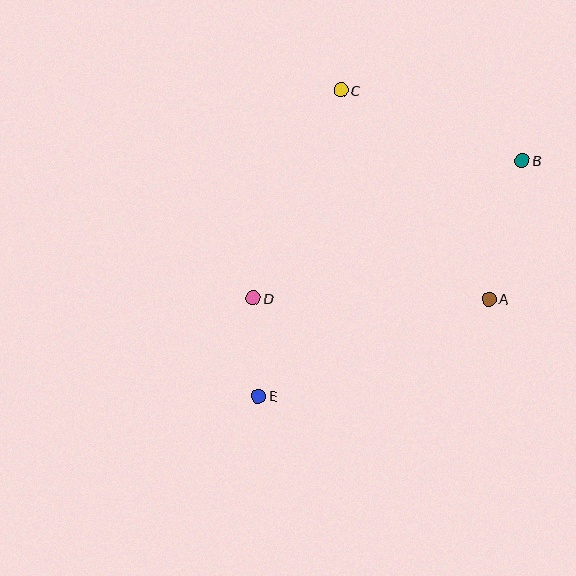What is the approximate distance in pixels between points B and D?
The distance between B and D is approximately 302 pixels.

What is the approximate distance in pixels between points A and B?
The distance between A and B is approximately 142 pixels.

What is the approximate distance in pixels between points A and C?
The distance between A and C is approximately 256 pixels.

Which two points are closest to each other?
Points D and E are closest to each other.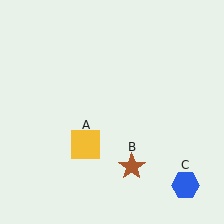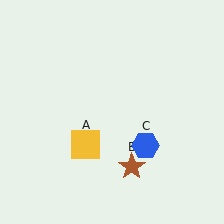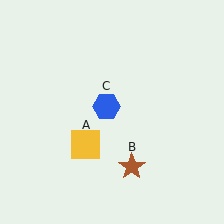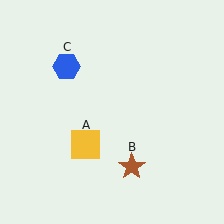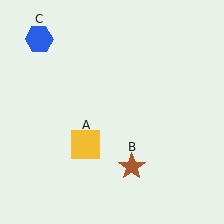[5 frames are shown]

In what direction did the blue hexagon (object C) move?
The blue hexagon (object C) moved up and to the left.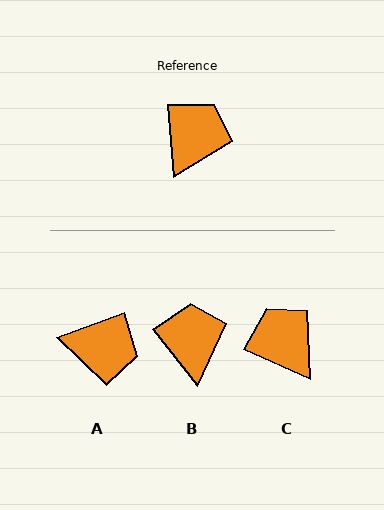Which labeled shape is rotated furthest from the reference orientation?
A, about 74 degrees away.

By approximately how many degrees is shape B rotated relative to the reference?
Approximately 34 degrees counter-clockwise.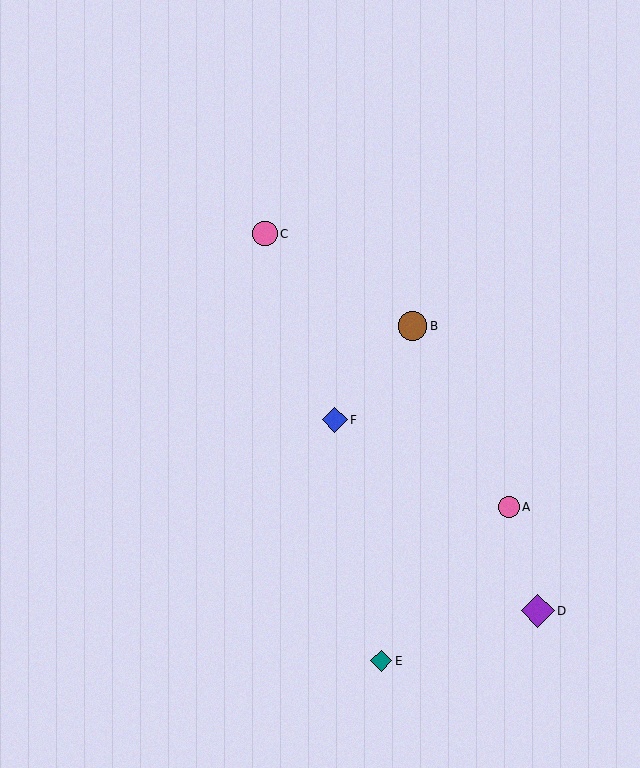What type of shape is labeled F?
Shape F is a blue diamond.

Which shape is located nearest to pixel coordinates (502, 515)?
The pink circle (labeled A) at (509, 507) is nearest to that location.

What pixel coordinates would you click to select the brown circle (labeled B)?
Click at (413, 326) to select the brown circle B.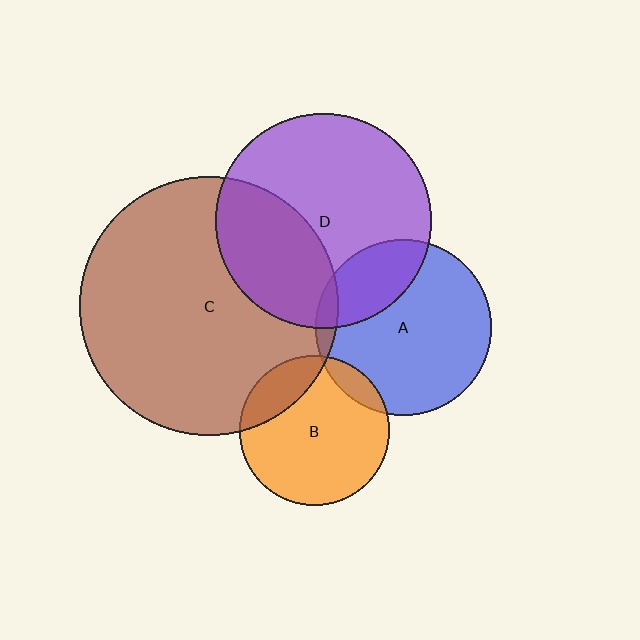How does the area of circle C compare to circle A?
Approximately 2.2 times.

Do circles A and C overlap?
Yes.